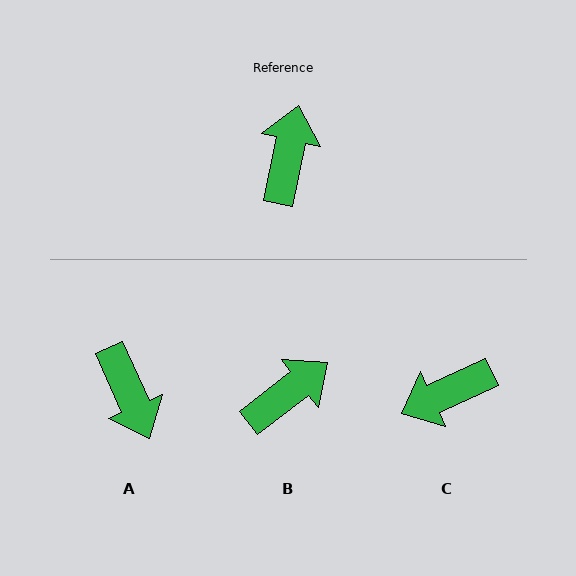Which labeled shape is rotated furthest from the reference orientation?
A, about 144 degrees away.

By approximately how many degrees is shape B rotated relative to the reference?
Approximately 41 degrees clockwise.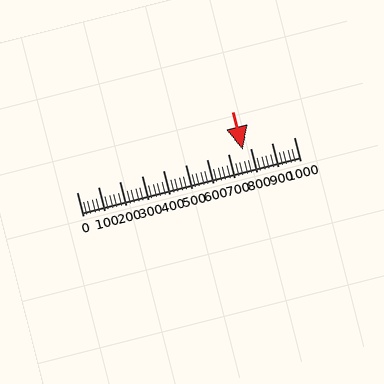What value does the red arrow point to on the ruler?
The red arrow points to approximately 767.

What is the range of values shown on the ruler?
The ruler shows values from 0 to 1000.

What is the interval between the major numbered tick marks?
The major tick marks are spaced 100 units apart.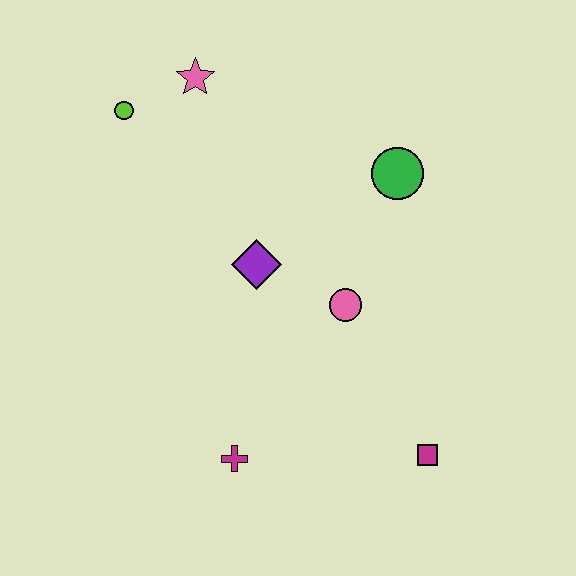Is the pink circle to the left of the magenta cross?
No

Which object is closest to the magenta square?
The pink circle is closest to the magenta square.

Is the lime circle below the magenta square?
No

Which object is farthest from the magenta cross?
The pink star is farthest from the magenta cross.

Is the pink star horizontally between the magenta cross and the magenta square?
No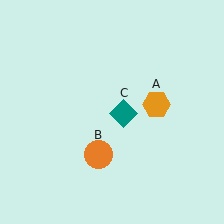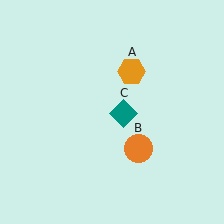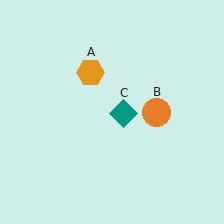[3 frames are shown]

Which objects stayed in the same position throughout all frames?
Teal diamond (object C) remained stationary.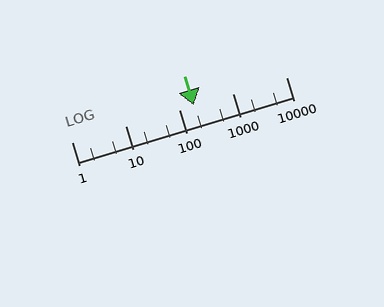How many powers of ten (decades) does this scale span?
The scale spans 4 decades, from 1 to 10000.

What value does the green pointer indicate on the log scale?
The pointer indicates approximately 190.